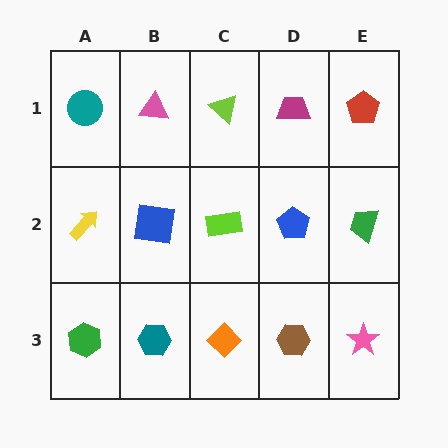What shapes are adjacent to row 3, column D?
A blue pentagon (row 2, column D), an orange diamond (row 3, column C), a pink star (row 3, column E).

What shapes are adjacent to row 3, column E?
A green trapezoid (row 2, column E), a brown hexagon (row 3, column D).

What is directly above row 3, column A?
A yellow arrow.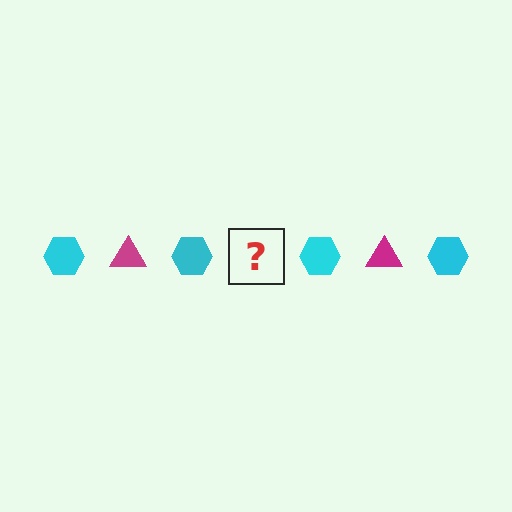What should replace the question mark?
The question mark should be replaced with a magenta triangle.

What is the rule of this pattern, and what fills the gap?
The rule is that the pattern alternates between cyan hexagon and magenta triangle. The gap should be filled with a magenta triangle.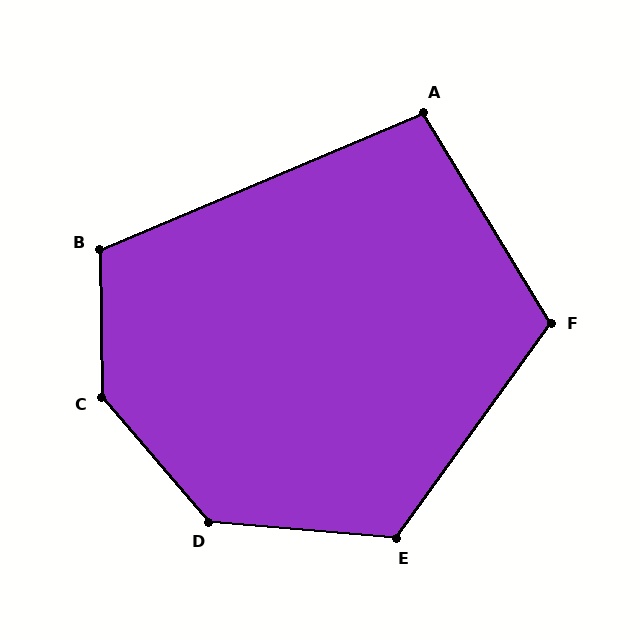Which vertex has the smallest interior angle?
A, at approximately 98 degrees.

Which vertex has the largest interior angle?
C, at approximately 141 degrees.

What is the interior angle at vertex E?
Approximately 121 degrees (obtuse).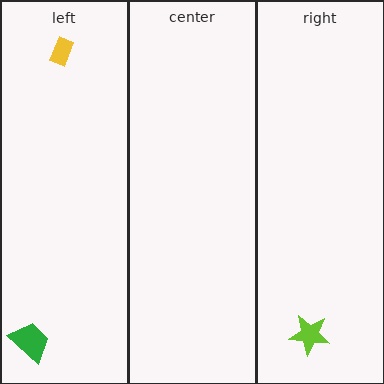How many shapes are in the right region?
1.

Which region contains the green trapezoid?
The left region.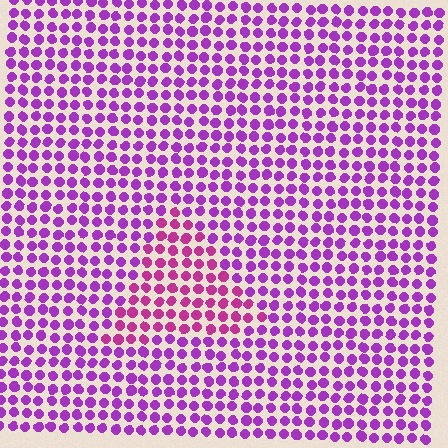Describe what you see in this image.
The image is filled with small purple elements in a uniform arrangement. A triangle-shaped region is visible where the elements are tinted to a slightly different hue, forming a subtle color boundary.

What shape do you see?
I see a triangle.